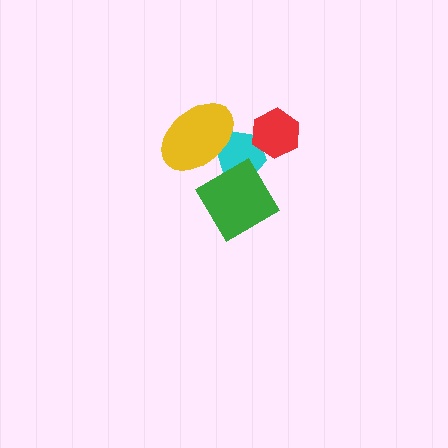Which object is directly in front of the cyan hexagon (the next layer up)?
The green diamond is directly in front of the cyan hexagon.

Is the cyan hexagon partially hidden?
Yes, it is partially covered by another shape.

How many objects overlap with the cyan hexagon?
3 objects overlap with the cyan hexagon.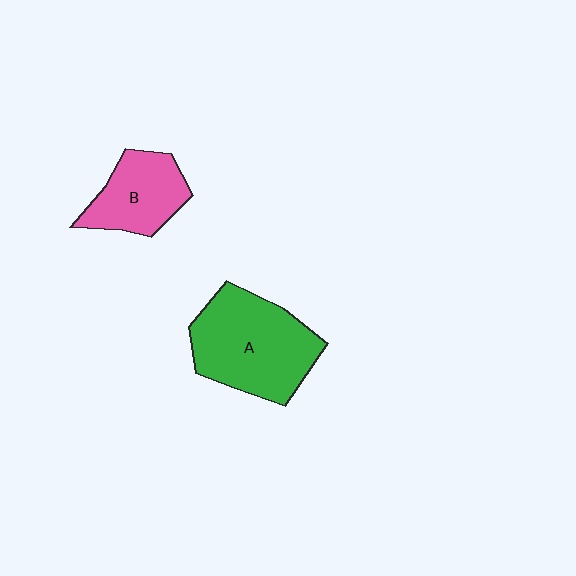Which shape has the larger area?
Shape A (green).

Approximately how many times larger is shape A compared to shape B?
Approximately 1.7 times.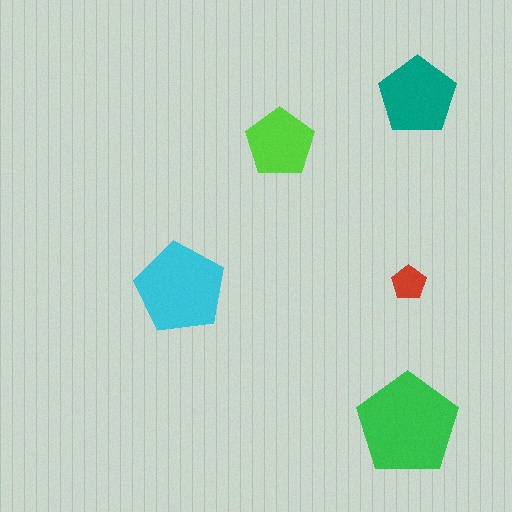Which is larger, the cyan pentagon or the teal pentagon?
The cyan one.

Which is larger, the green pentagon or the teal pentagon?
The green one.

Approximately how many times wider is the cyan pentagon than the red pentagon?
About 2.5 times wider.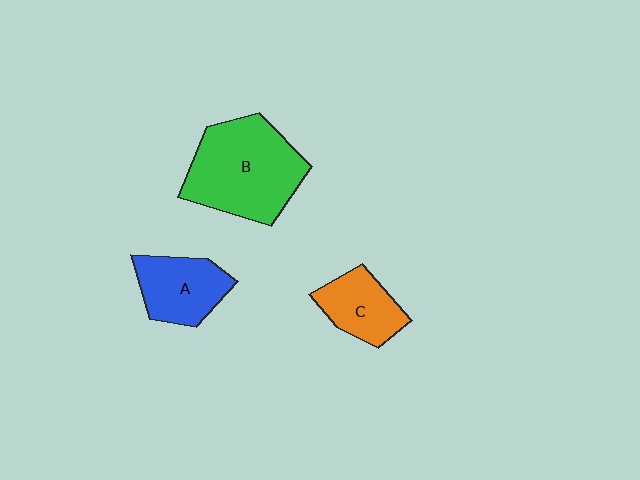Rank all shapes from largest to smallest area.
From largest to smallest: B (green), A (blue), C (orange).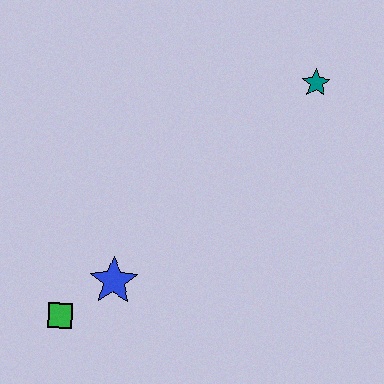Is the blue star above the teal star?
No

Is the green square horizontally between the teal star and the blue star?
No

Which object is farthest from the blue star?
The teal star is farthest from the blue star.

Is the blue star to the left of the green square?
No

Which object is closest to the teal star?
The blue star is closest to the teal star.